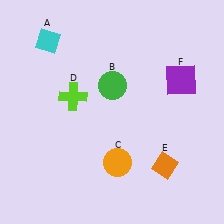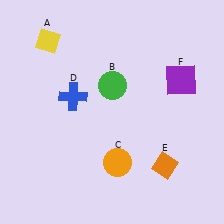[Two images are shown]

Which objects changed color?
A changed from cyan to yellow. D changed from lime to blue.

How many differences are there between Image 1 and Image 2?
There are 2 differences between the two images.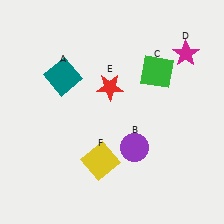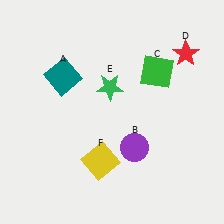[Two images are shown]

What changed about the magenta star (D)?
In Image 1, D is magenta. In Image 2, it changed to red.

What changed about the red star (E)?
In Image 1, E is red. In Image 2, it changed to green.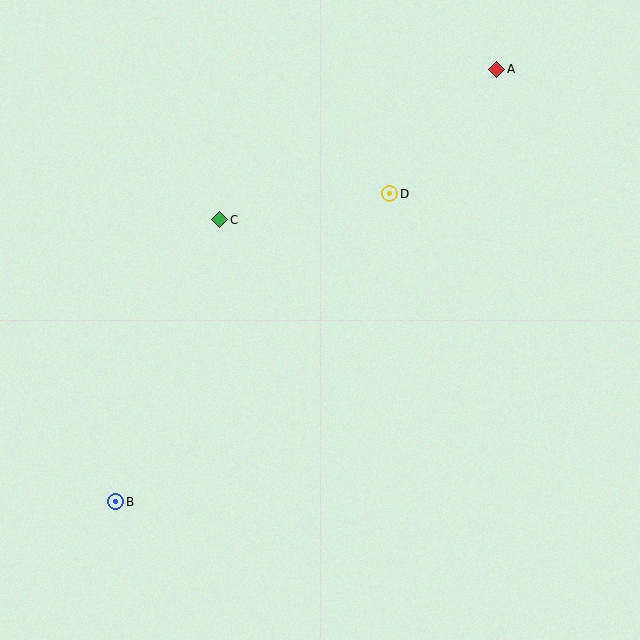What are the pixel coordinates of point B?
Point B is at (116, 502).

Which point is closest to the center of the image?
Point C at (220, 220) is closest to the center.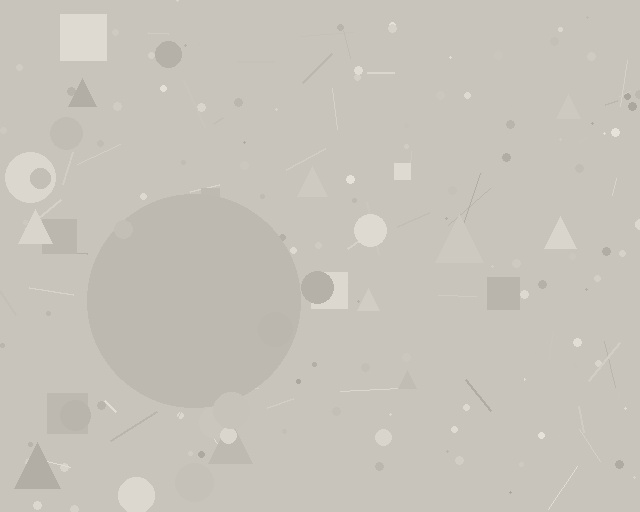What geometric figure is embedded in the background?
A circle is embedded in the background.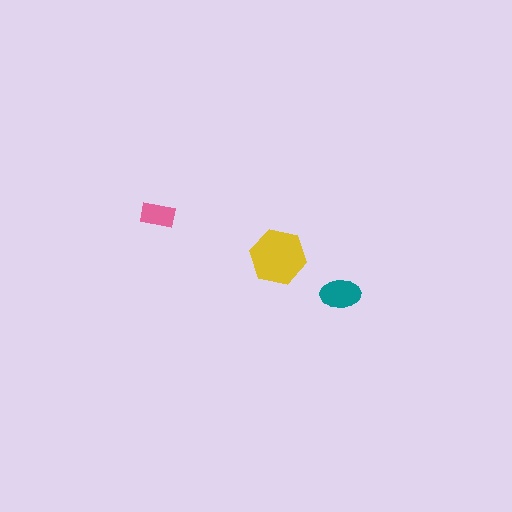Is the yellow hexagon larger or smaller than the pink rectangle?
Larger.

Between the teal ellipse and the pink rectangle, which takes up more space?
The teal ellipse.